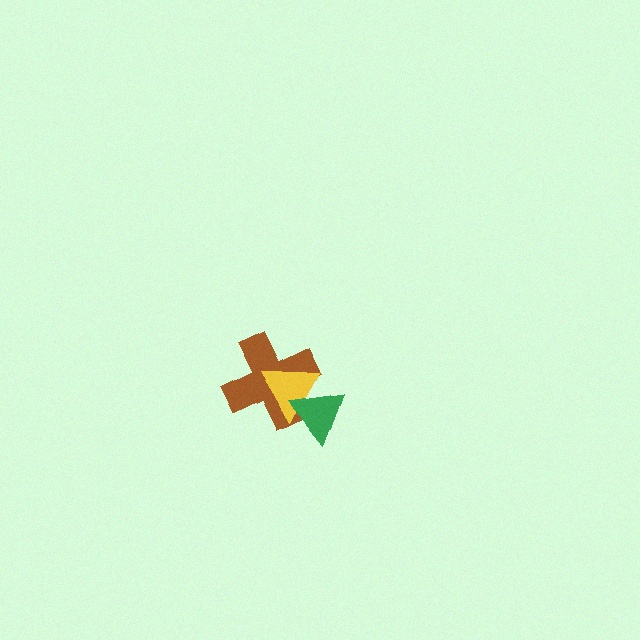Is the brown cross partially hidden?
Yes, it is partially covered by another shape.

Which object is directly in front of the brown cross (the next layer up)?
The yellow triangle is directly in front of the brown cross.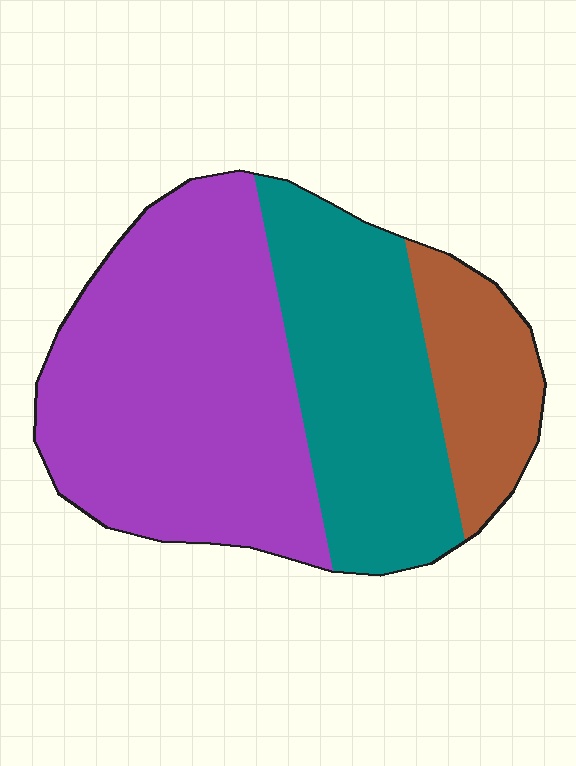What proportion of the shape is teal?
Teal covers 33% of the shape.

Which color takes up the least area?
Brown, at roughly 15%.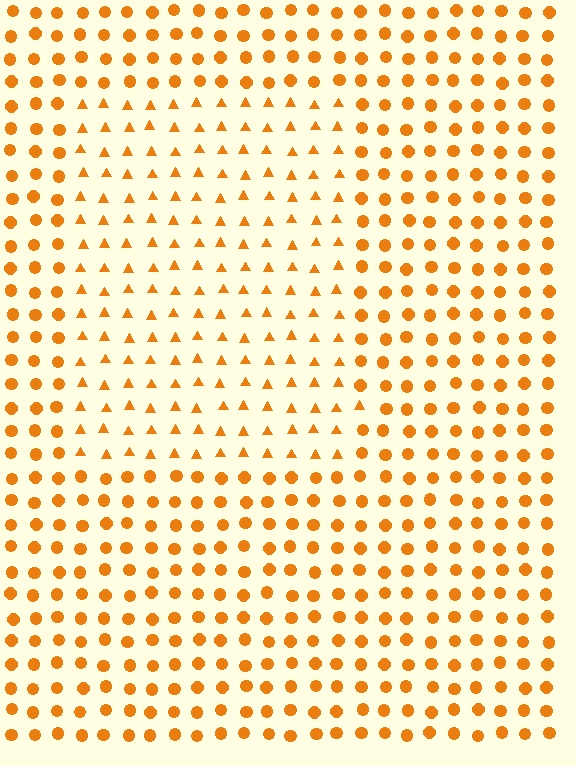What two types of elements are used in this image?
The image uses triangles inside the rectangle region and circles outside it.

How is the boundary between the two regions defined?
The boundary is defined by a change in element shape: triangles inside vs. circles outside. All elements share the same color and spacing.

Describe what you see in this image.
The image is filled with small orange elements arranged in a uniform grid. A rectangle-shaped region contains triangles, while the surrounding area contains circles. The boundary is defined purely by the change in element shape.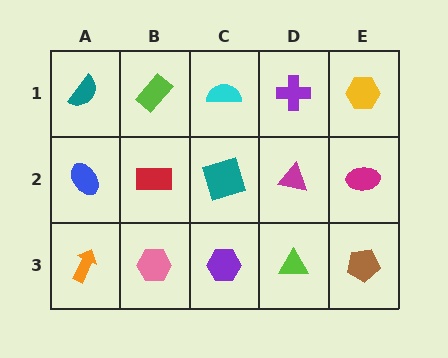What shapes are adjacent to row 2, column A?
A teal semicircle (row 1, column A), an orange arrow (row 3, column A), a red rectangle (row 2, column B).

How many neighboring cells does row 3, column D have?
3.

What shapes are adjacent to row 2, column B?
A lime rectangle (row 1, column B), a pink hexagon (row 3, column B), a blue ellipse (row 2, column A), a teal square (row 2, column C).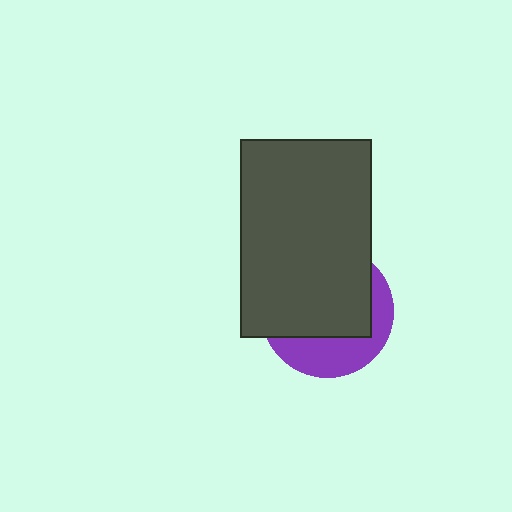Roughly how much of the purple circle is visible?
A small part of it is visible (roughly 35%).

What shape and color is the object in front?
The object in front is a dark gray rectangle.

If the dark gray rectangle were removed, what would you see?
You would see the complete purple circle.